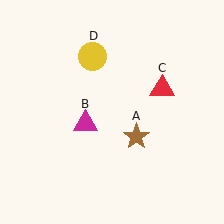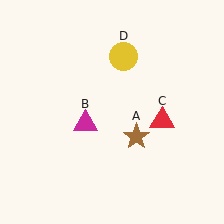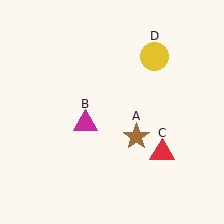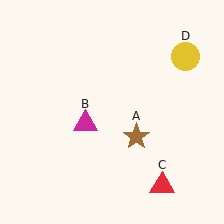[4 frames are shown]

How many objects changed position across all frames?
2 objects changed position: red triangle (object C), yellow circle (object D).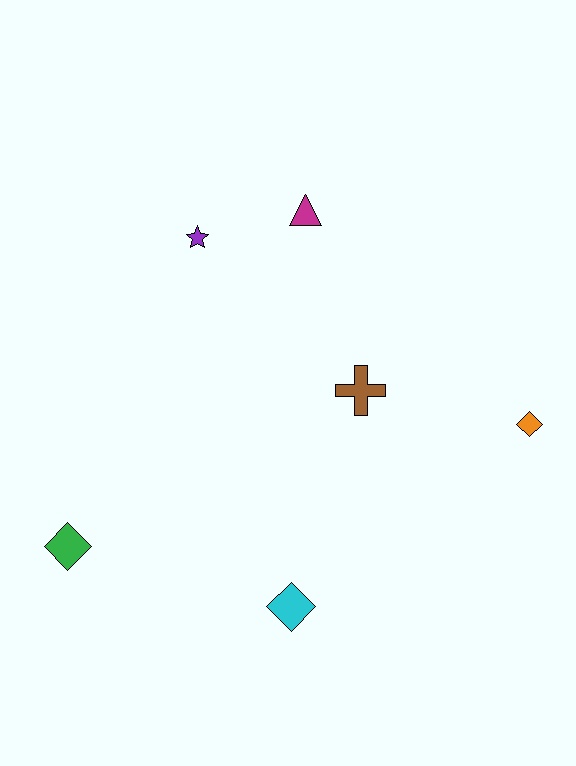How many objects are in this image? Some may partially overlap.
There are 6 objects.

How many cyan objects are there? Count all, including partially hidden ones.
There is 1 cyan object.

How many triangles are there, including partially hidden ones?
There is 1 triangle.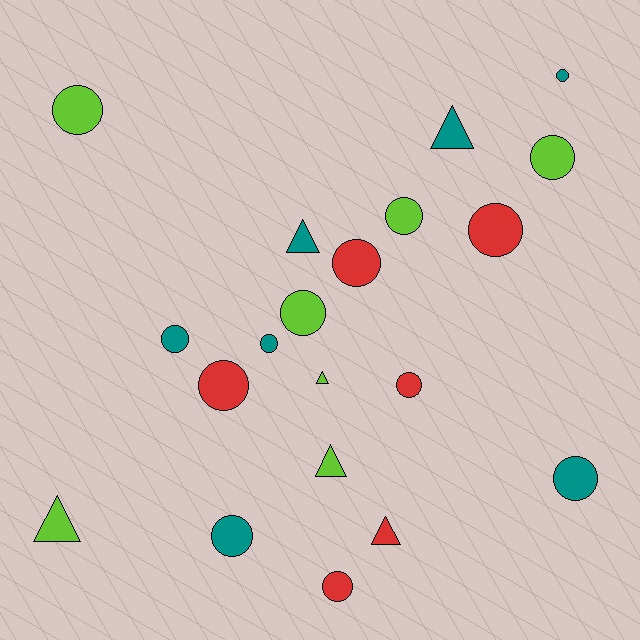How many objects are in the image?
There are 20 objects.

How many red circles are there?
There are 5 red circles.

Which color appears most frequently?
Lime, with 7 objects.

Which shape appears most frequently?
Circle, with 14 objects.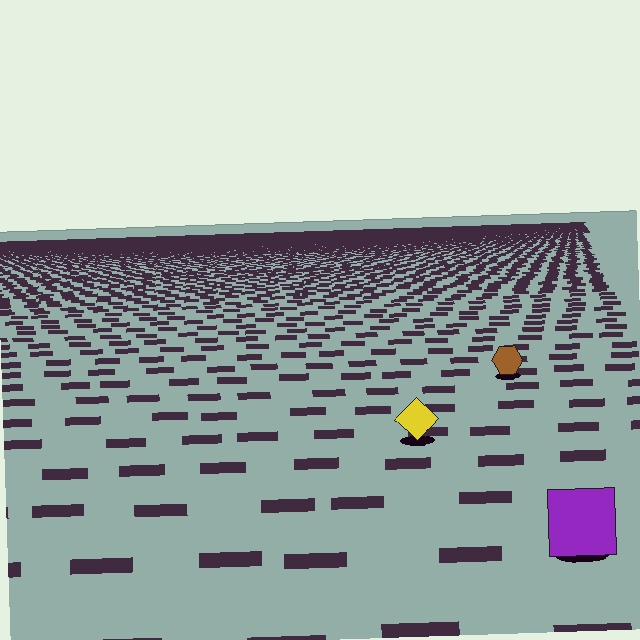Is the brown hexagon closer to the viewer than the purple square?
No. The purple square is closer — you can tell from the texture gradient: the ground texture is coarser near it.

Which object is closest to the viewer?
The purple square is closest. The texture marks near it are larger and more spread out.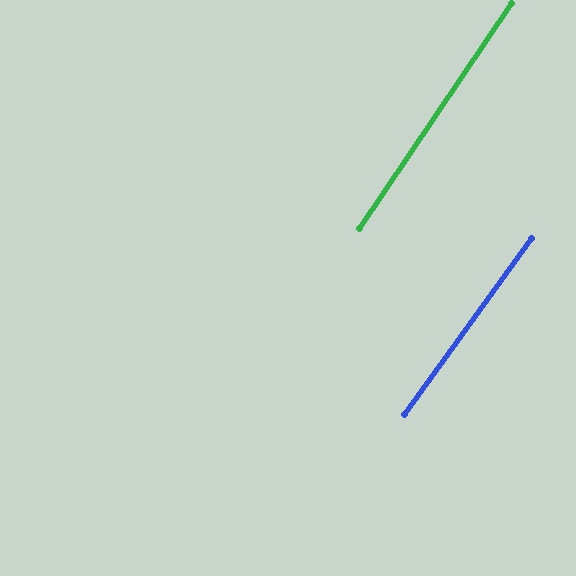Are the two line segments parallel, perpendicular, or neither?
Parallel — their directions differ by only 1.6°.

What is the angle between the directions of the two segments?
Approximately 2 degrees.